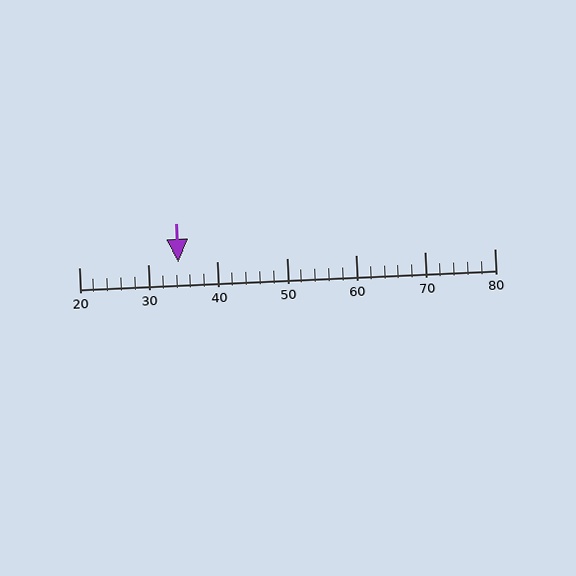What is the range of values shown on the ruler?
The ruler shows values from 20 to 80.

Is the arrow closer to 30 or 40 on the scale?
The arrow is closer to 30.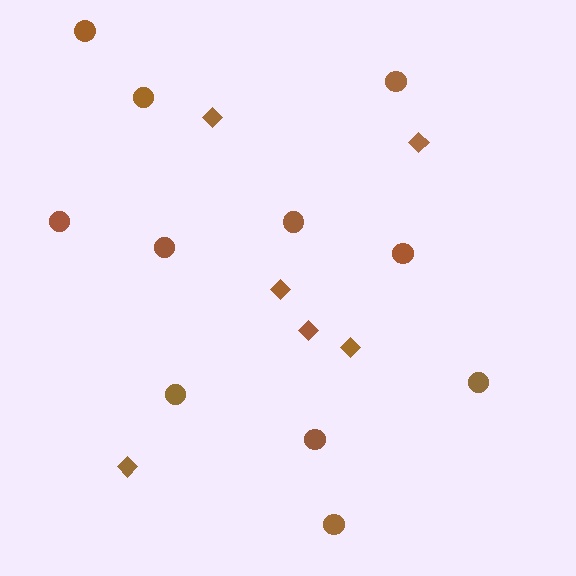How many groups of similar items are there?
There are 2 groups: one group of diamonds (6) and one group of circles (11).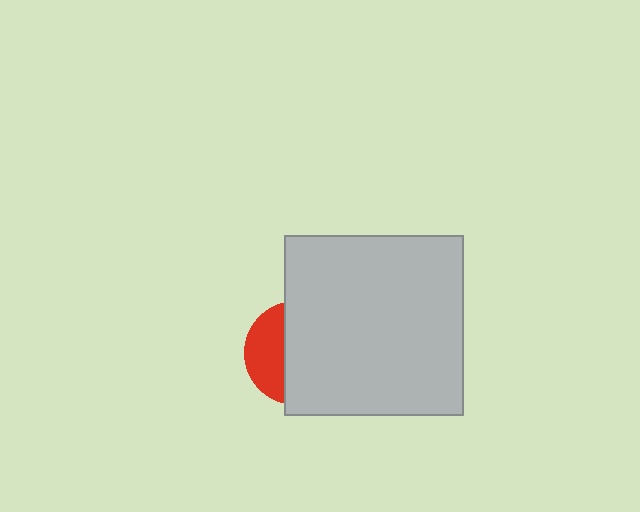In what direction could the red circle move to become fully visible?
The red circle could move left. That would shift it out from behind the light gray rectangle entirely.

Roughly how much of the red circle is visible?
A small part of it is visible (roughly 35%).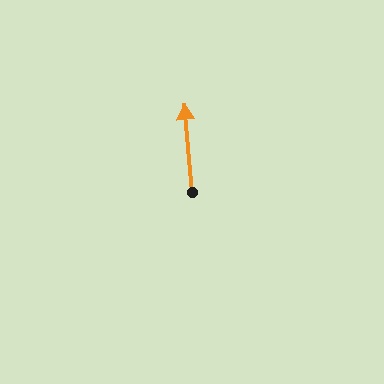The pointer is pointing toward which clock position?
Roughly 12 o'clock.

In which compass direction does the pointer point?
North.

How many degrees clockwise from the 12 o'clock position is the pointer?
Approximately 355 degrees.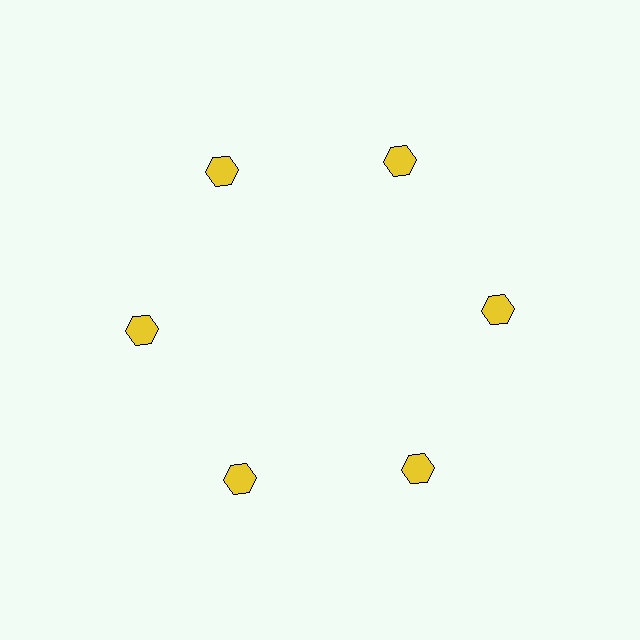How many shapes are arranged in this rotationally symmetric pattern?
There are 6 shapes, arranged in 6 groups of 1.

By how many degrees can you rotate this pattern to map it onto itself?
The pattern maps onto itself every 60 degrees of rotation.